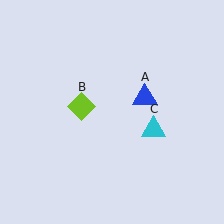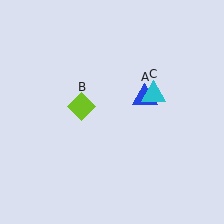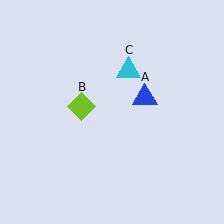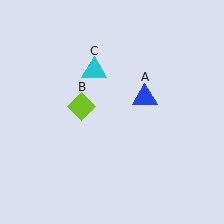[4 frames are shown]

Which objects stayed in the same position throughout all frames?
Blue triangle (object A) and lime diamond (object B) remained stationary.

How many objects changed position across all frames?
1 object changed position: cyan triangle (object C).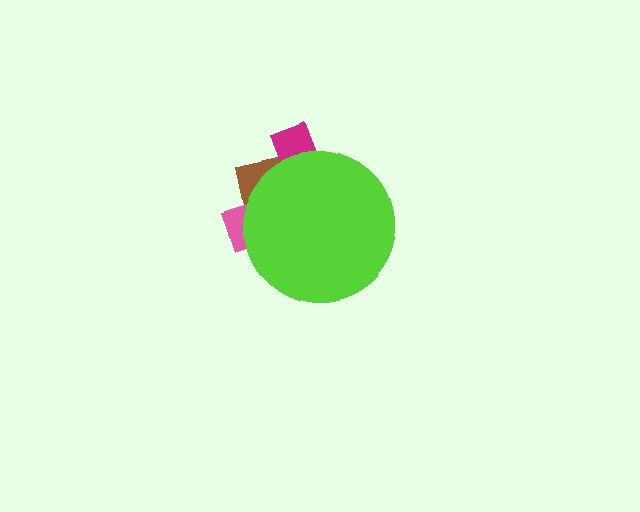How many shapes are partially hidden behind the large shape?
3 shapes are partially hidden.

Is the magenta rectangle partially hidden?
Yes, the magenta rectangle is partially hidden behind the lime circle.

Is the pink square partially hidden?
Yes, the pink square is partially hidden behind the lime circle.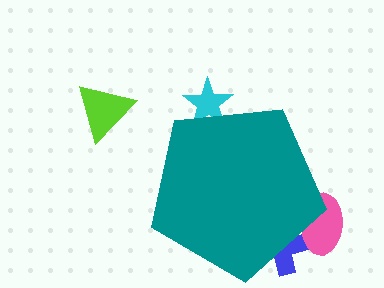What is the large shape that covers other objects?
A teal pentagon.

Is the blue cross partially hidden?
Yes, the blue cross is partially hidden behind the teal pentagon.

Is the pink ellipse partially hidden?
Yes, the pink ellipse is partially hidden behind the teal pentagon.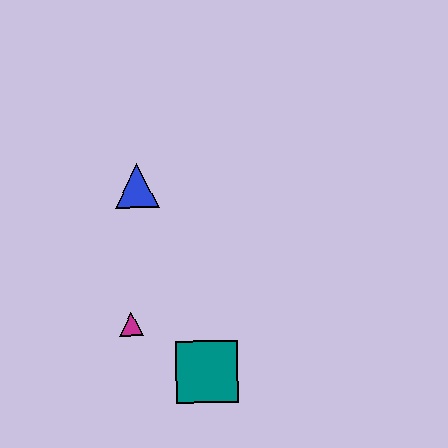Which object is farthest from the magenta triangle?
The blue triangle is farthest from the magenta triangle.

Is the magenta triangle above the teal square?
Yes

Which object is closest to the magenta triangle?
The teal square is closest to the magenta triangle.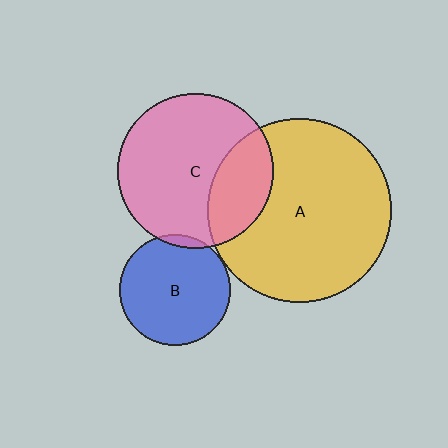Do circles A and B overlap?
Yes.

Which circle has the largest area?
Circle A (yellow).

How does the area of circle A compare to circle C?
Approximately 1.4 times.